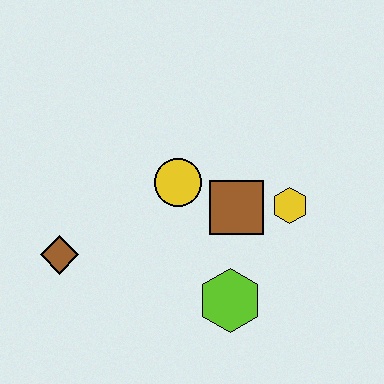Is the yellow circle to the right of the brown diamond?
Yes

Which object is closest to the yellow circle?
The brown square is closest to the yellow circle.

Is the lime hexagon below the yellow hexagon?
Yes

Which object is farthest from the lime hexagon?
The brown diamond is farthest from the lime hexagon.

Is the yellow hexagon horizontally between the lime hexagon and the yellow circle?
No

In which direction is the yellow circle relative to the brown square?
The yellow circle is to the left of the brown square.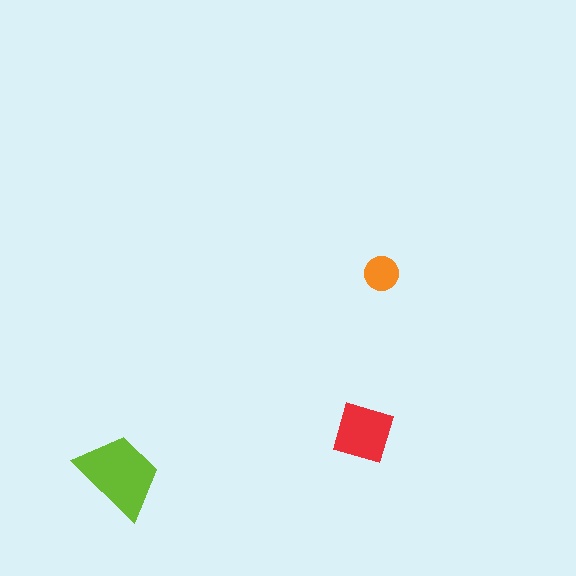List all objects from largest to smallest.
The lime trapezoid, the red diamond, the orange circle.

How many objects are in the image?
There are 3 objects in the image.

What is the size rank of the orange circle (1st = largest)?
3rd.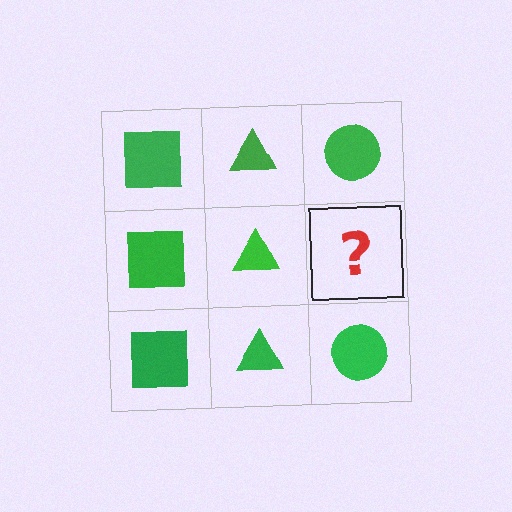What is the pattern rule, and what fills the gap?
The rule is that each column has a consistent shape. The gap should be filled with a green circle.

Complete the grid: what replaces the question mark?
The question mark should be replaced with a green circle.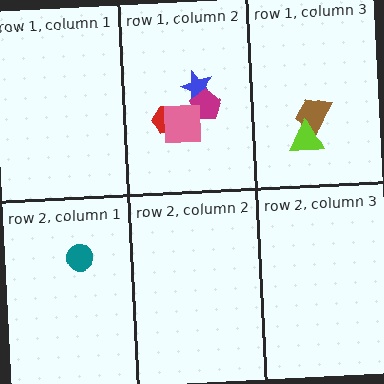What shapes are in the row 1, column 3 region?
The brown trapezoid, the lime triangle.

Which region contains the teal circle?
The row 2, column 1 region.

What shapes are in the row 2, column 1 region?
The teal circle.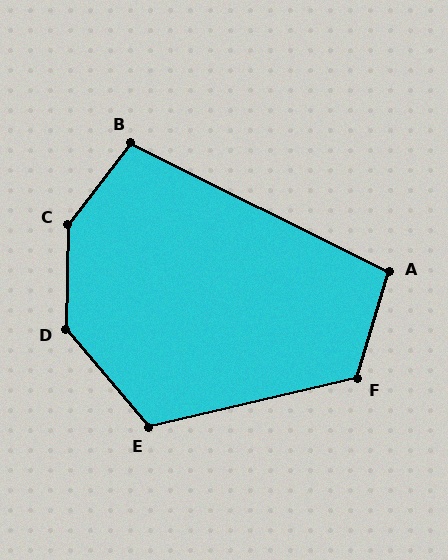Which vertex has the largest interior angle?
C, at approximately 143 degrees.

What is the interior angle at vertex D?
Approximately 139 degrees (obtuse).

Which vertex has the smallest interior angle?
A, at approximately 100 degrees.